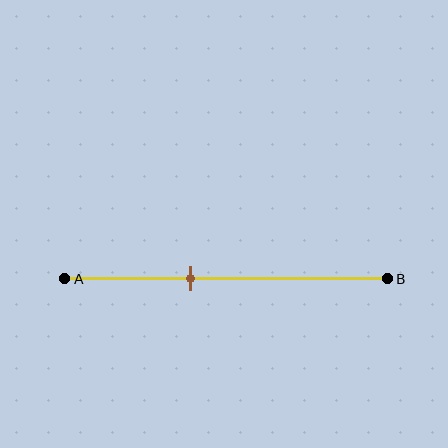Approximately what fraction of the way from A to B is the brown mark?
The brown mark is approximately 40% of the way from A to B.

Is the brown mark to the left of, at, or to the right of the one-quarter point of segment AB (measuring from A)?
The brown mark is to the right of the one-quarter point of segment AB.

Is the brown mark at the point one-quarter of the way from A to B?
No, the mark is at about 40% from A, not at the 25% one-quarter point.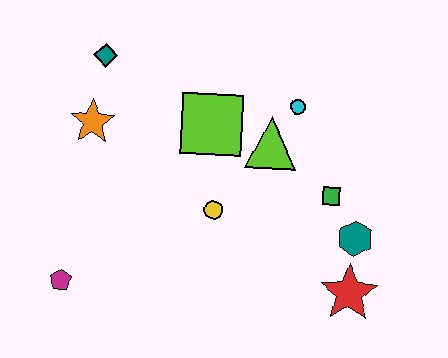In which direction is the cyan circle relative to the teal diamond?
The cyan circle is to the right of the teal diamond.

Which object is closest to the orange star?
The teal diamond is closest to the orange star.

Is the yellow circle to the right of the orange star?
Yes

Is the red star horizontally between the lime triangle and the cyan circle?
No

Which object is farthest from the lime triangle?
The magenta pentagon is farthest from the lime triangle.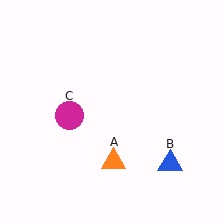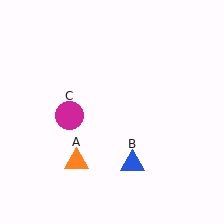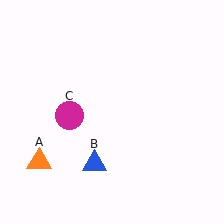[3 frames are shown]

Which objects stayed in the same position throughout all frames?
Magenta circle (object C) remained stationary.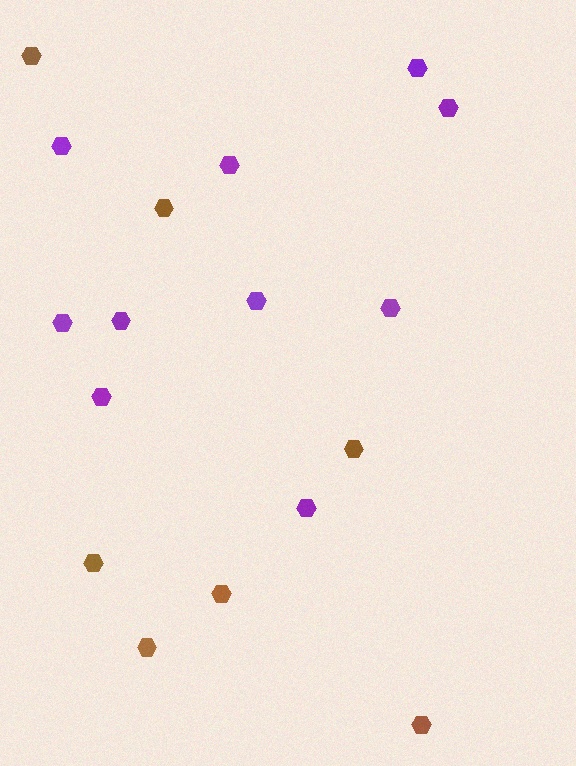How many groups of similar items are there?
There are 2 groups: one group of brown hexagons (7) and one group of purple hexagons (10).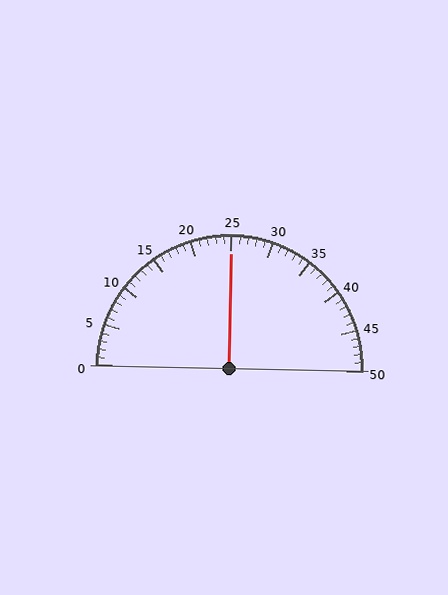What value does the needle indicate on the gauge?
The needle indicates approximately 25.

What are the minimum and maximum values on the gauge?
The gauge ranges from 0 to 50.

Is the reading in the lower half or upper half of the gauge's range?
The reading is in the upper half of the range (0 to 50).